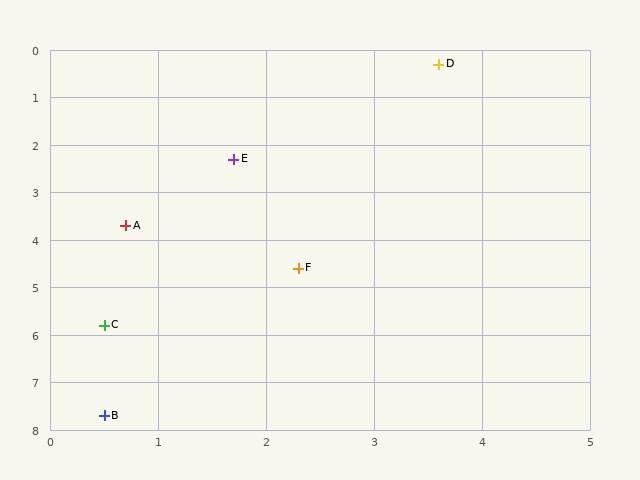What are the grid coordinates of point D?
Point D is at approximately (3.6, 0.3).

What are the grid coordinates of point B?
Point B is at approximately (0.5, 7.7).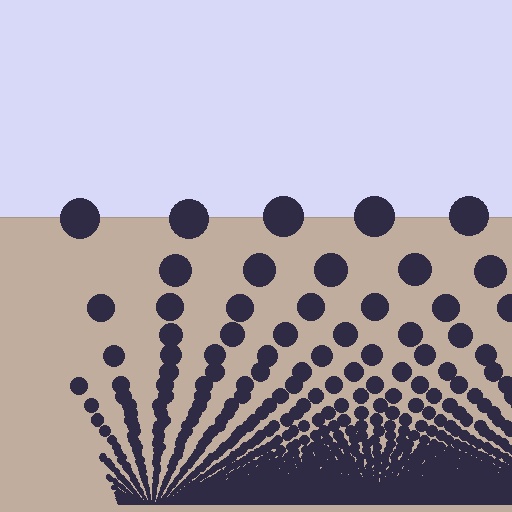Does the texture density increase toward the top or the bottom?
Density increases toward the bottom.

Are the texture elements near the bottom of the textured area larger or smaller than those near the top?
Smaller. The gradient is inverted — elements near the bottom are smaller and denser.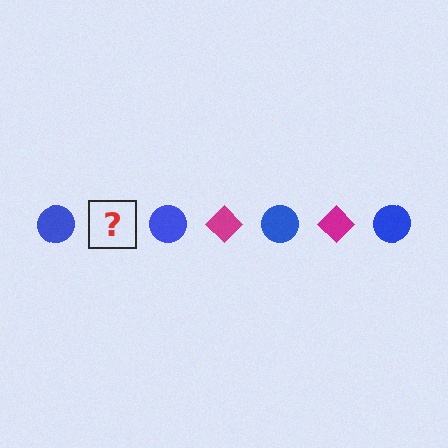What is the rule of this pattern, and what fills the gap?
The rule is that the pattern alternates between blue circle and magenta diamond. The gap should be filled with a magenta diamond.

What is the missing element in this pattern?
The missing element is a magenta diamond.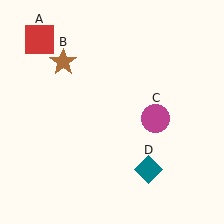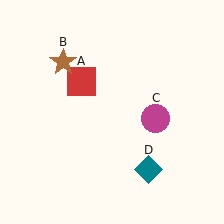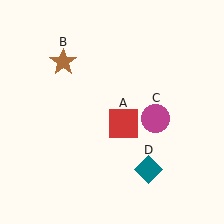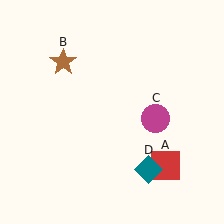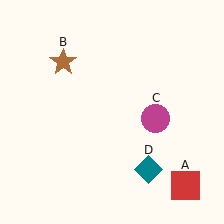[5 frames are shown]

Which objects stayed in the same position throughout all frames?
Brown star (object B) and magenta circle (object C) and teal diamond (object D) remained stationary.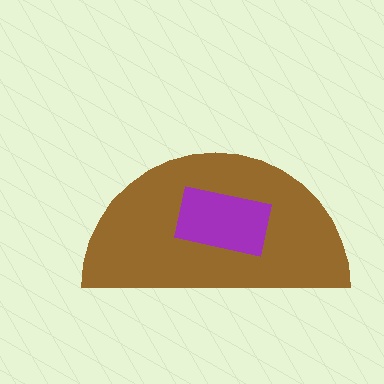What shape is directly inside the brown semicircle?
The purple rectangle.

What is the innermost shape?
The purple rectangle.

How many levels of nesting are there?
2.